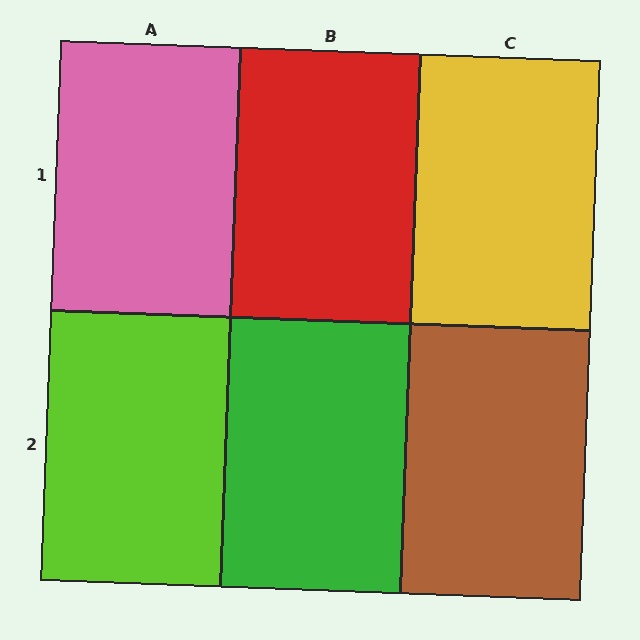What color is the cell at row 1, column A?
Pink.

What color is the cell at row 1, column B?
Red.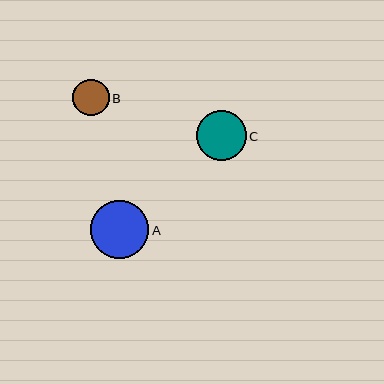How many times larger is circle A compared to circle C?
Circle A is approximately 1.2 times the size of circle C.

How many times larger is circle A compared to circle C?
Circle A is approximately 1.2 times the size of circle C.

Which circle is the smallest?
Circle B is the smallest with a size of approximately 37 pixels.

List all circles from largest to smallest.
From largest to smallest: A, C, B.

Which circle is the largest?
Circle A is the largest with a size of approximately 58 pixels.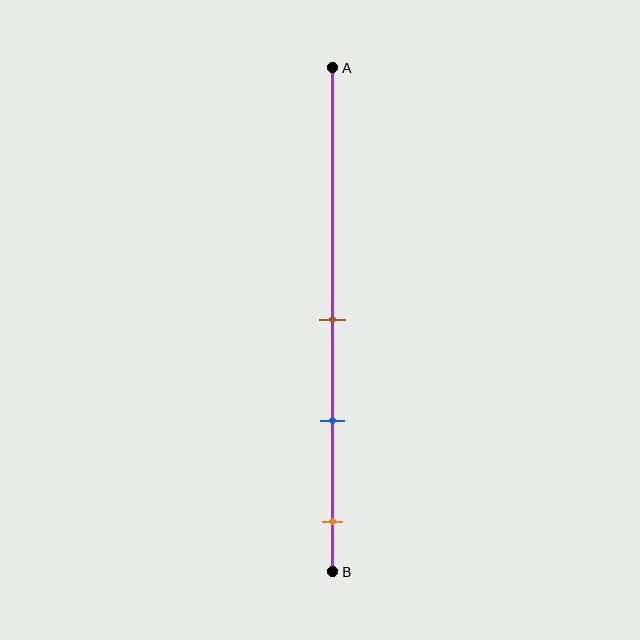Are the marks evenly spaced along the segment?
Yes, the marks are approximately evenly spaced.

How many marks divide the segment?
There are 3 marks dividing the segment.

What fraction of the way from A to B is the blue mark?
The blue mark is approximately 70% (0.7) of the way from A to B.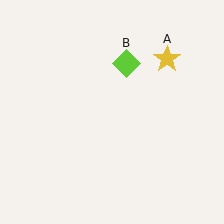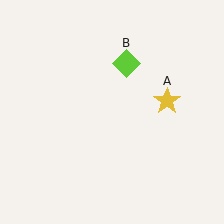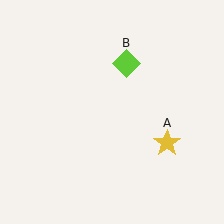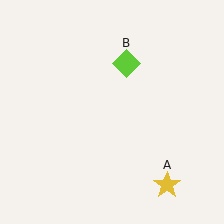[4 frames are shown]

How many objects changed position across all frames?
1 object changed position: yellow star (object A).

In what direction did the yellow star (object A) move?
The yellow star (object A) moved down.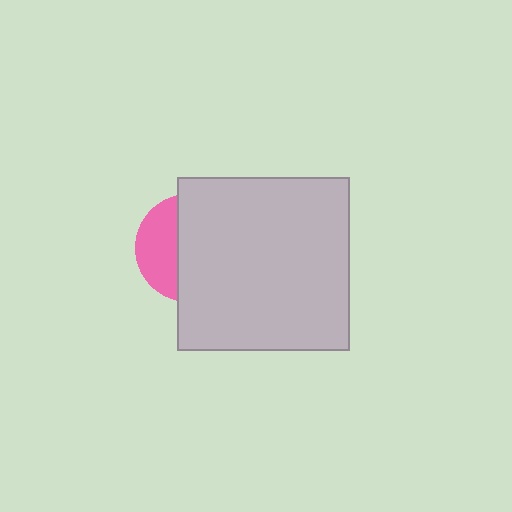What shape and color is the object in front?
The object in front is a light gray square.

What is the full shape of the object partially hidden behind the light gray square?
The partially hidden object is a pink circle.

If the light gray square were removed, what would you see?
You would see the complete pink circle.